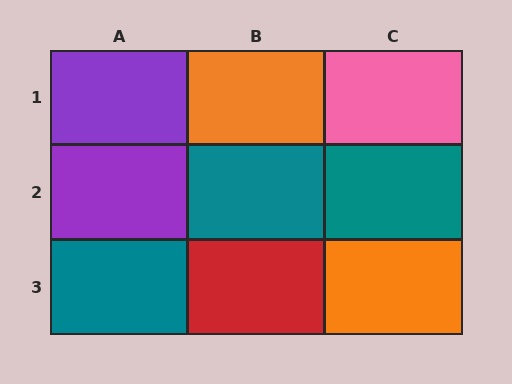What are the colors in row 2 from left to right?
Purple, teal, teal.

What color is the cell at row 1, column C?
Pink.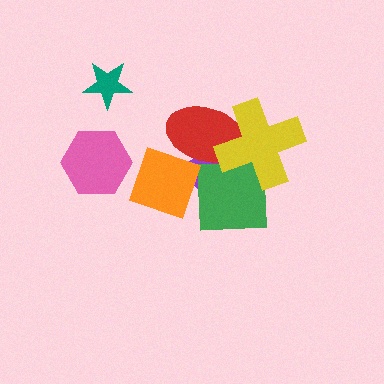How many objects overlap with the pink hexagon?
0 objects overlap with the pink hexagon.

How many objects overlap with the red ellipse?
3 objects overlap with the red ellipse.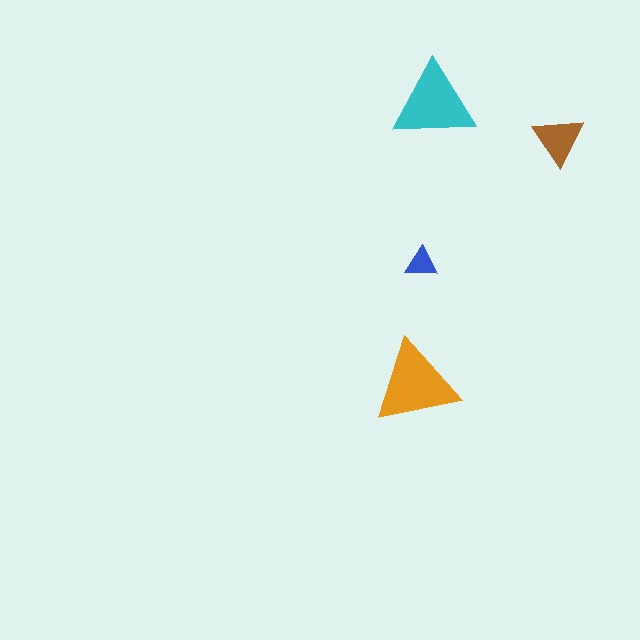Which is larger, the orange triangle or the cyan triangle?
The orange one.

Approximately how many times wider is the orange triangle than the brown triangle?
About 1.5 times wider.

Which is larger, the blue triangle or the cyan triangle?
The cyan one.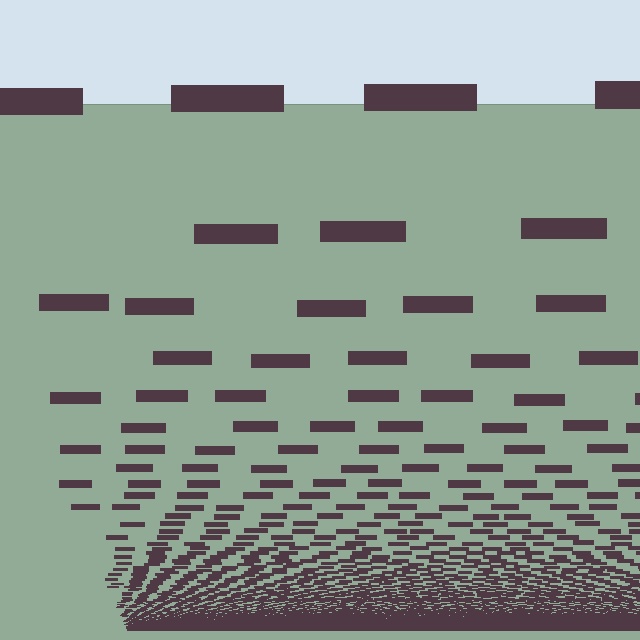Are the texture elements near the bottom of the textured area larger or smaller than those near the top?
Smaller. The gradient is inverted — elements near the bottom are smaller and denser.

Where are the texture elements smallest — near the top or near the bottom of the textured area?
Near the bottom.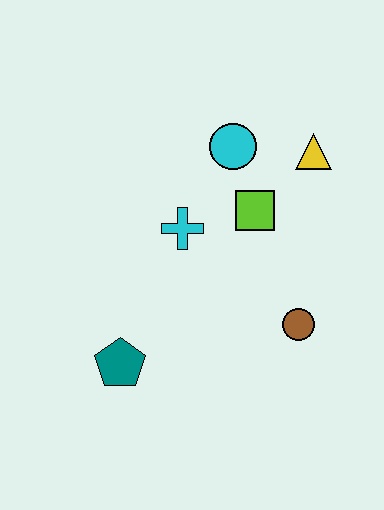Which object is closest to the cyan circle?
The lime square is closest to the cyan circle.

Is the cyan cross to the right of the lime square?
No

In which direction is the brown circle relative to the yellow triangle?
The brown circle is below the yellow triangle.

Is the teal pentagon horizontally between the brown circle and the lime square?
No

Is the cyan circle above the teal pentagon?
Yes